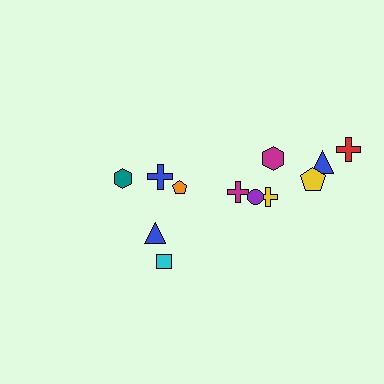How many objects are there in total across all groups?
There are 12 objects.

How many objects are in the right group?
There are 7 objects.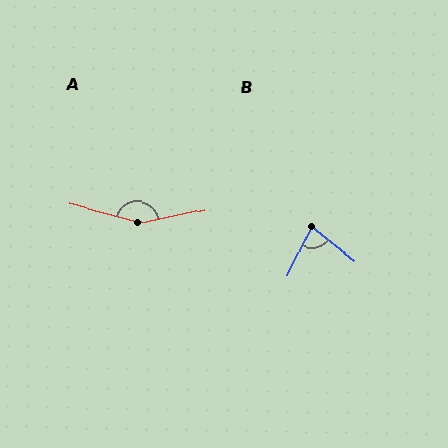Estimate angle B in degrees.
Approximately 76 degrees.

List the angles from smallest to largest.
B (76°), A (153°).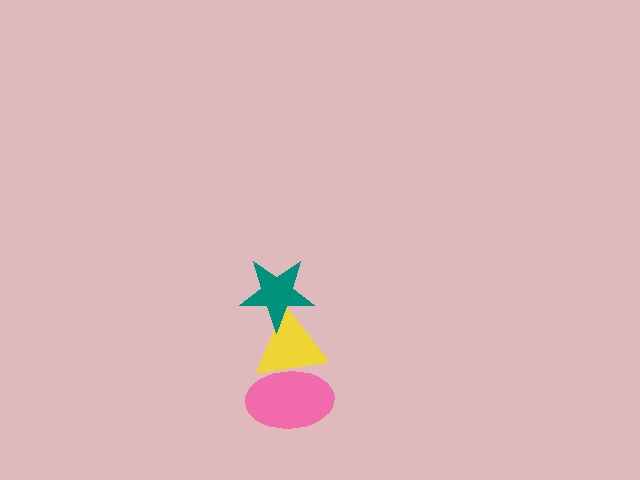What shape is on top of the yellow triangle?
The teal star is on top of the yellow triangle.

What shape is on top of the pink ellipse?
The yellow triangle is on top of the pink ellipse.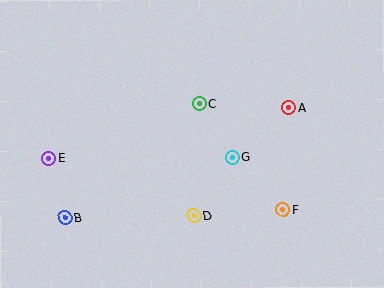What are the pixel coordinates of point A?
Point A is at (289, 108).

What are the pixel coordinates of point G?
Point G is at (232, 157).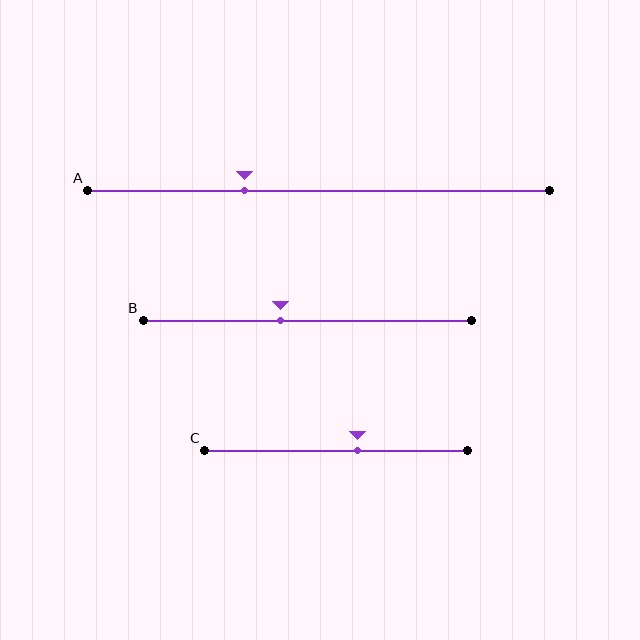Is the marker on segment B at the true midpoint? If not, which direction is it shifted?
No, the marker on segment B is shifted to the left by about 8% of the segment length.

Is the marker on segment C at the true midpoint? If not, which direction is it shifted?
No, the marker on segment C is shifted to the right by about 8% of the segment length.